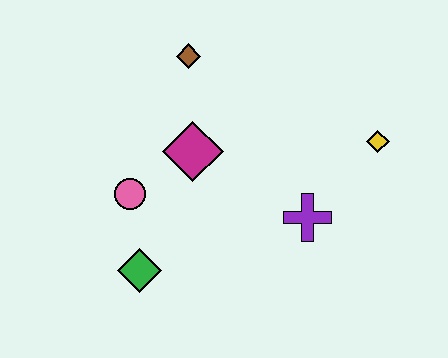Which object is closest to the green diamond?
The pink circle is closest to the green diamond.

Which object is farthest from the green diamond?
The yellow diamond is farthest from the green diamond.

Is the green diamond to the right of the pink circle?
Yes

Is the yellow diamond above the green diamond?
Yes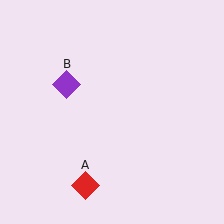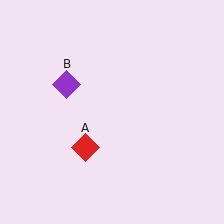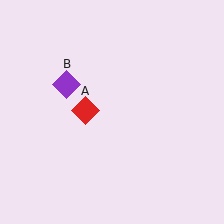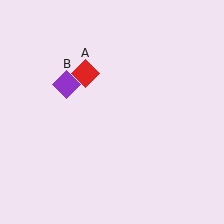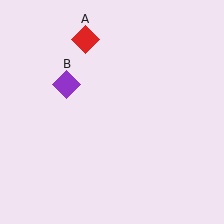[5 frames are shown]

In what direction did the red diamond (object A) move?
The red diamond (object A) moved up.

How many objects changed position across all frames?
1 object changed position: red diamond (object A).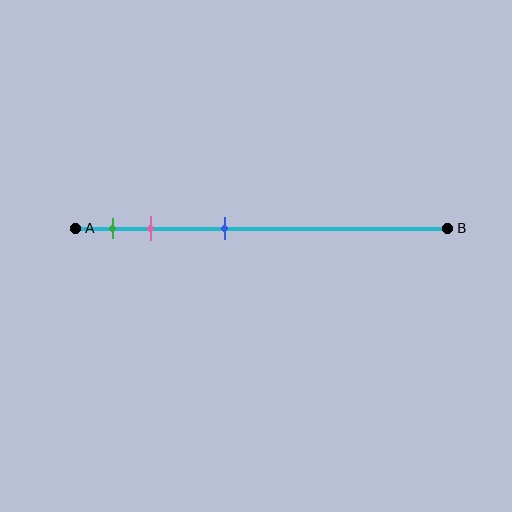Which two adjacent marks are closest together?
The green and pink marks are the closest adjacent pair.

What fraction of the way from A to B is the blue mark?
The blue mark is approximately 40% (0.4) of the way from A to B.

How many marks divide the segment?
There are 3 marks dividing the segment.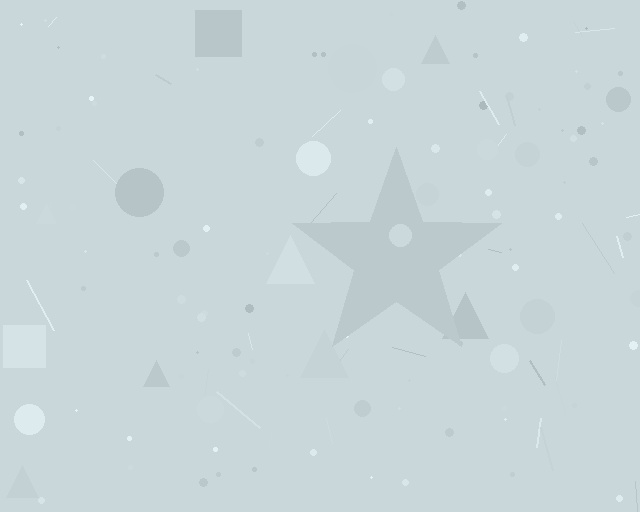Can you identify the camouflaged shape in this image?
The camouflaged shape is a star.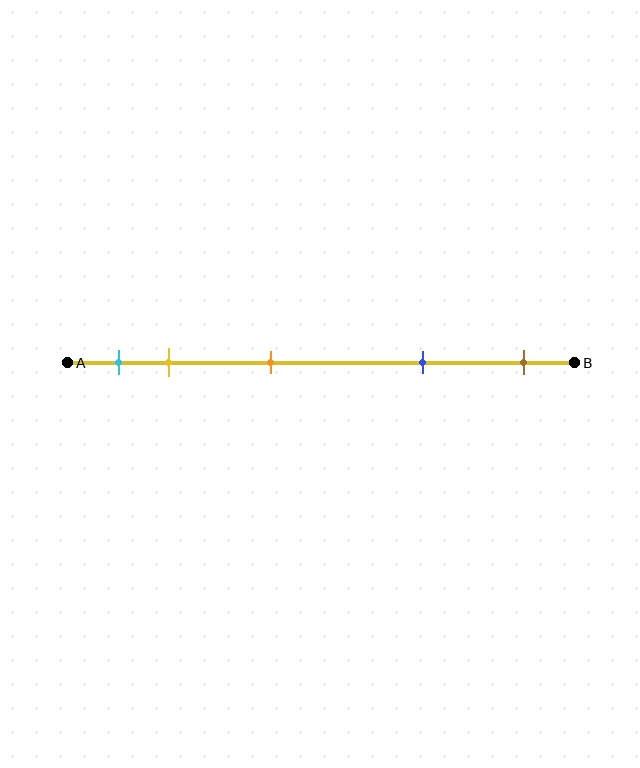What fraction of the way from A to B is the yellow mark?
The yellow mark is approximately 20% (0.2) of the way from A to B.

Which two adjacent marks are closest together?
The cyan and yellow marks are the closest adjacent pair.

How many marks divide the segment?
There are 5 marks dividing the segment.